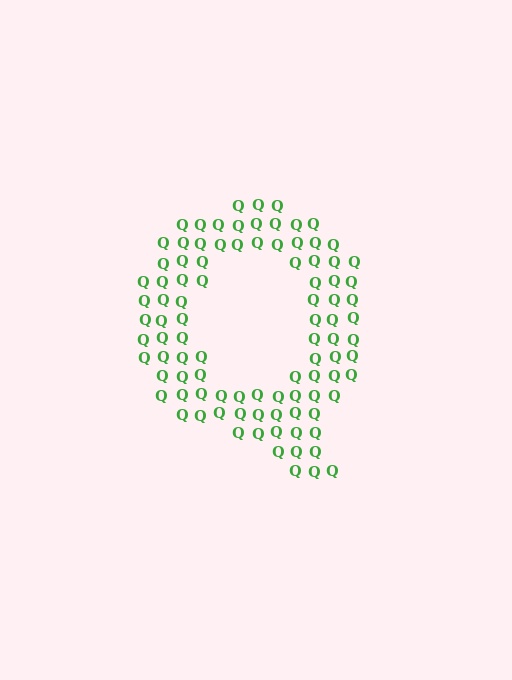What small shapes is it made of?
It is made of small letter Q's.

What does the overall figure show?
The overall figure shows the letter Q.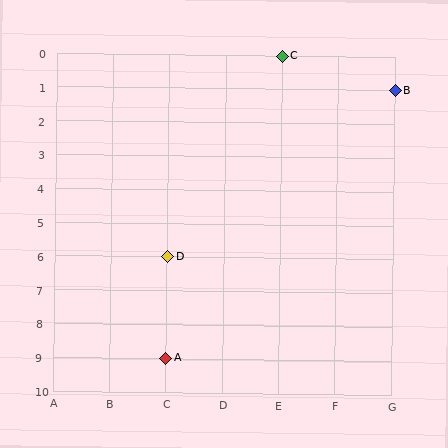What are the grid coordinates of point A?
Point A is at grid coordinates (C, 9).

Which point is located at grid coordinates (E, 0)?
Point C is at (E, 0).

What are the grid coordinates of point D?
Point D is at grid coordinates (C, 6).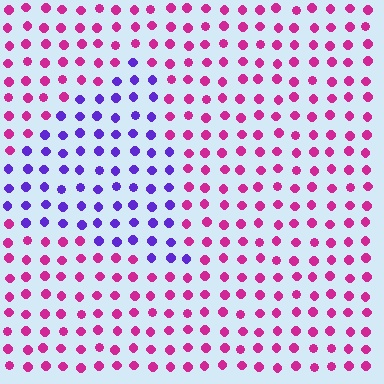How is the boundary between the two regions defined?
The boundary is defined purely by a slight shift in hue (about 61 degrees). Spacing, size, and orientation are identical on both sides.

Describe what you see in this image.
The image is filled with small magenta elements in a uniform arrangement. A triangle-shaped region is visible where the elements are tinted to a slightly different hue, forming a subtle color boundary.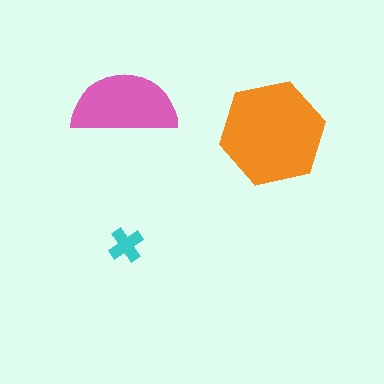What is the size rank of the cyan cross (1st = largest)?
3rd.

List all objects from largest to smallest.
The orange hexagon, the pink semicircle, the cyan cross.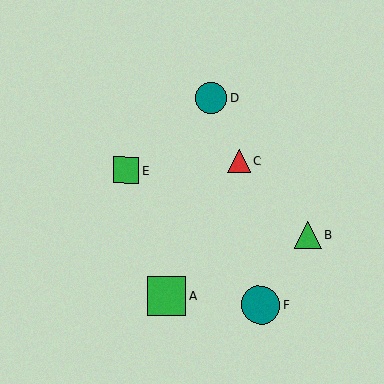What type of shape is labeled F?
Shape F is a teal circle.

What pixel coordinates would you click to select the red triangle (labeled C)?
Click at (239, 162) to select the red triangle C.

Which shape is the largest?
The green square (labeled A) is the largest.